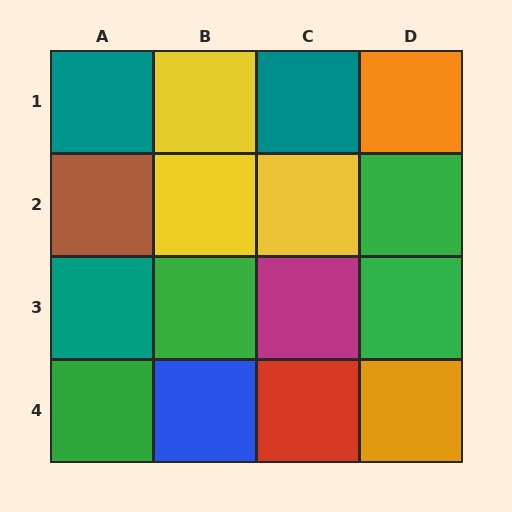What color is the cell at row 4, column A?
Green.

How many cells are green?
4 cells are green.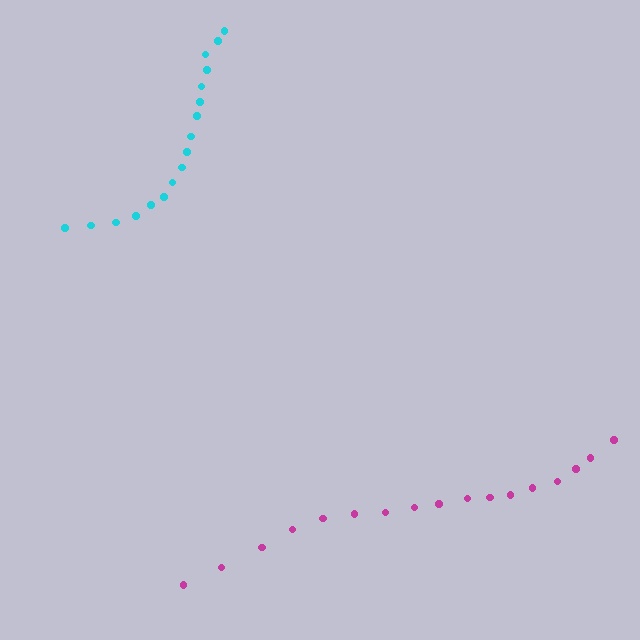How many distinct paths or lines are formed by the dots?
There are 2 distinct paths.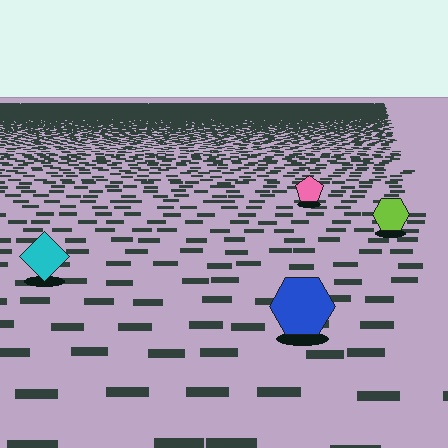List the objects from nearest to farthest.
From nearest to farthest: the blue hexagon, the cyan diamond, the lime hexagon, the pink pentagon.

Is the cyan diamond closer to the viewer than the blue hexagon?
No. The blue hexagon is closer — you can tell from the texture gradient: the ground texture is coarser near it.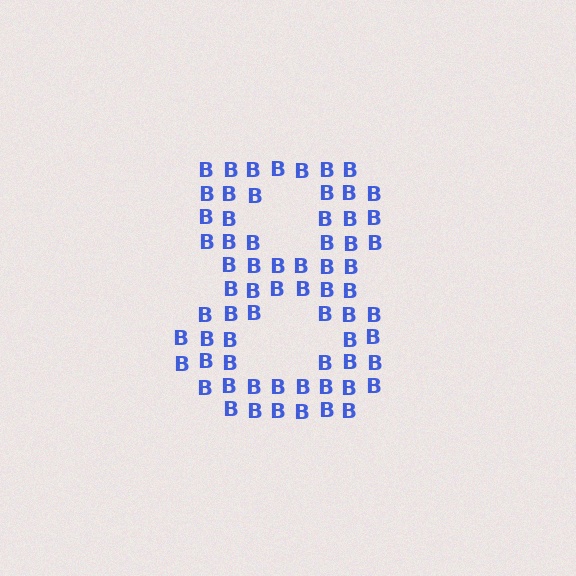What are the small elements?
The small elements are letter B's.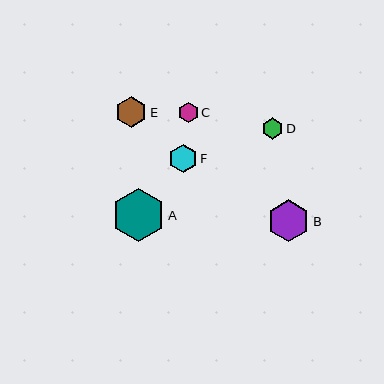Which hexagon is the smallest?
Hexagon C is the smallest with a size of approximately 20 pixels.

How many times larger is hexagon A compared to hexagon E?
Hexagon A is approximately 1.7 times the size of hexagon E.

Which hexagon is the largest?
Hexagon A is the largest with a size of approximately 53 pixels.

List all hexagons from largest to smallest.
From largest to smallest: A, B, E, F, D, C.